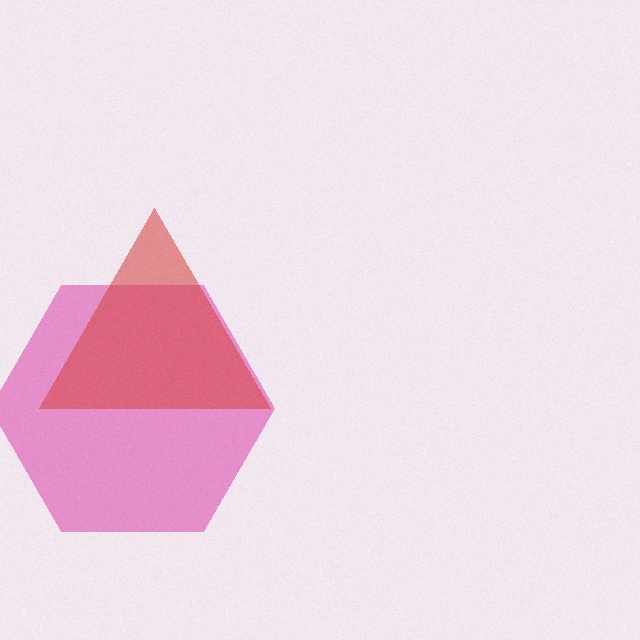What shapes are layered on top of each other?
The layered shapes are: a pink hexagon, a red triangle.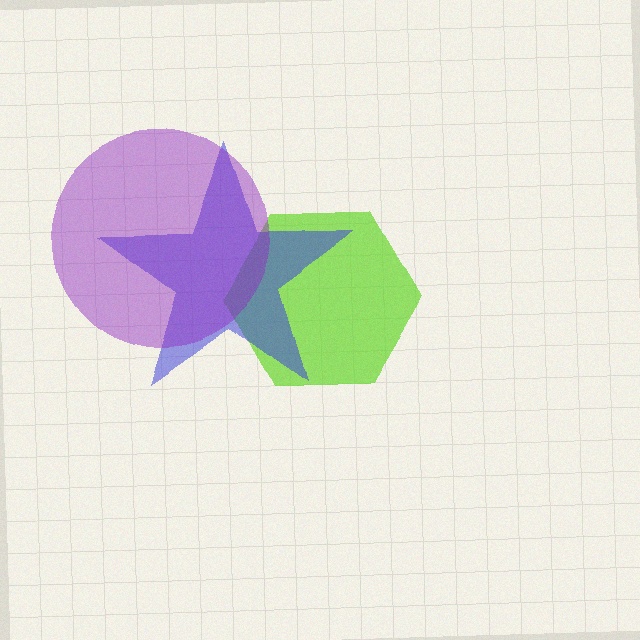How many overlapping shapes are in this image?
There are 3 overlapping shapes in the image.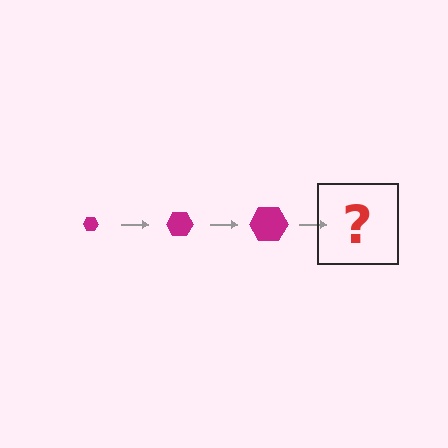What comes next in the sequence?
The next element should be a magenta hexagon, larger than the previous one.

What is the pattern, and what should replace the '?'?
The pattern is that the hexagon gets progressively larger each step. The '?' should be a magenta hexagon, larger than the previous one.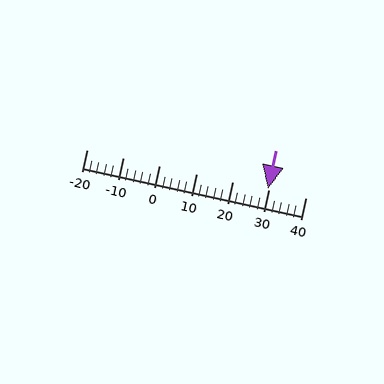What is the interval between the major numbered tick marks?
The major tick marks are spaced 10 units apart.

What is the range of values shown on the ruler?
The ruler shows values from -20 to 40.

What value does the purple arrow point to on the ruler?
The purple arrow points to approximately 30.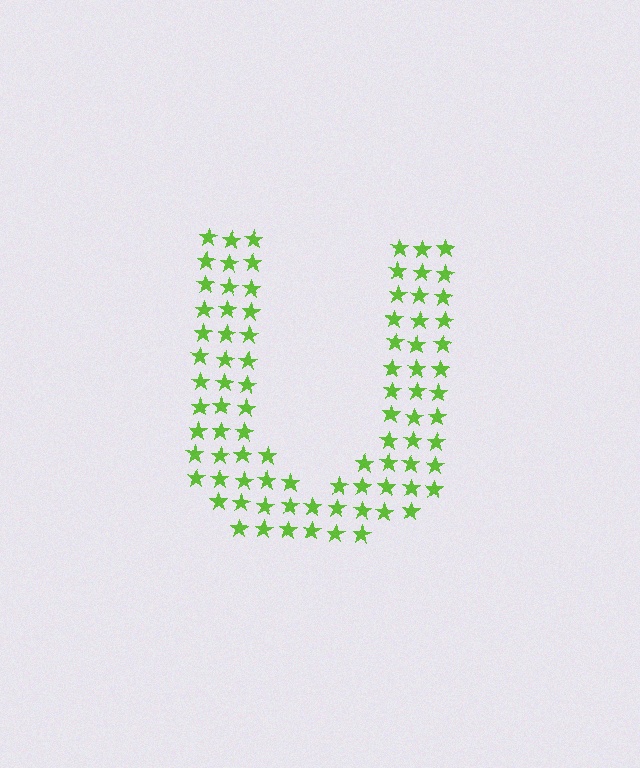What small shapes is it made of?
It is made of small stars.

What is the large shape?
The large shape is the letter U.